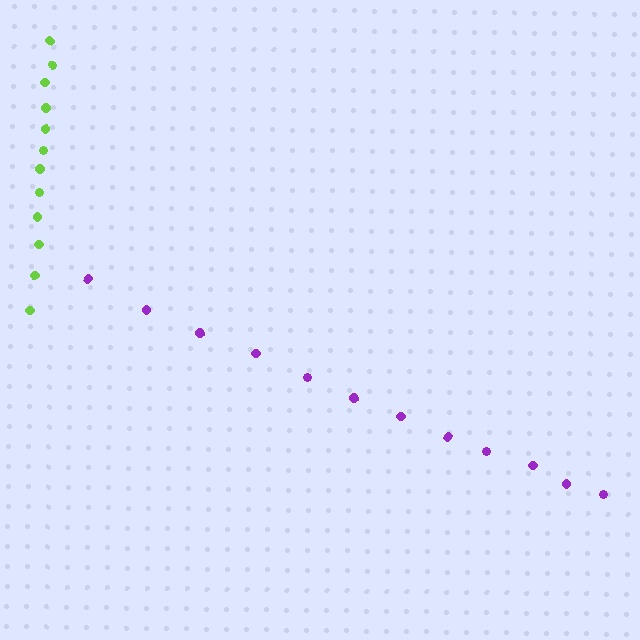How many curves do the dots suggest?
There are 2 distinct paths.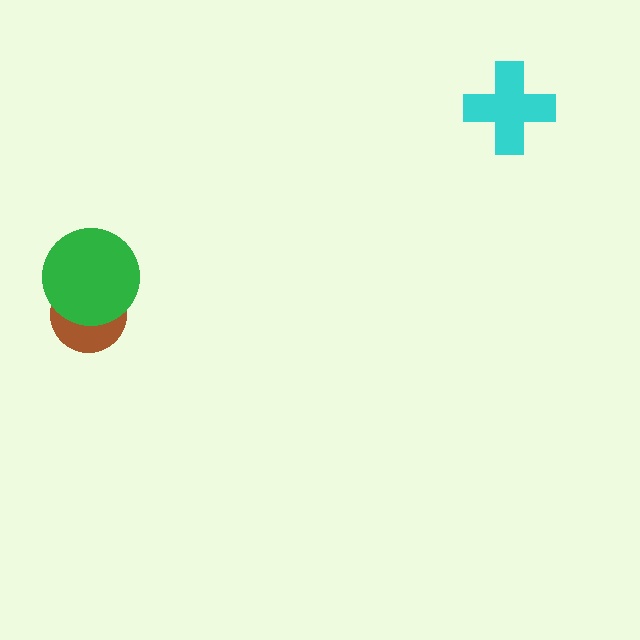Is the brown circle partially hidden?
Yes, it is partially covered by another shape.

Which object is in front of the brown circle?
The green circle is in front of the brown circle.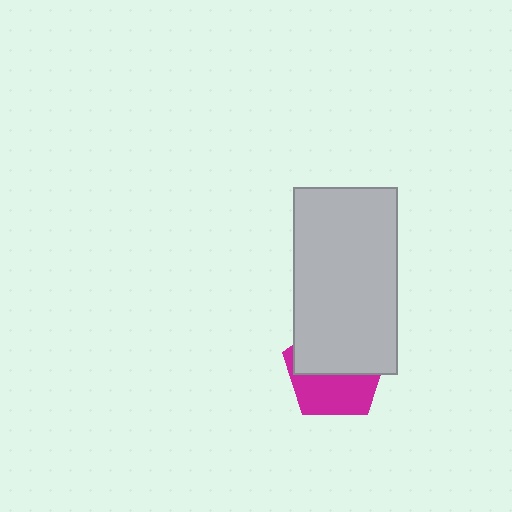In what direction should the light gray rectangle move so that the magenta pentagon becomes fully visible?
The light gray rectangle should move up. That is the shortest direction to clear the overlap and leave the magenta pentagon fully visible.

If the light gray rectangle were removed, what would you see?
You would see the complete magenta pentagon.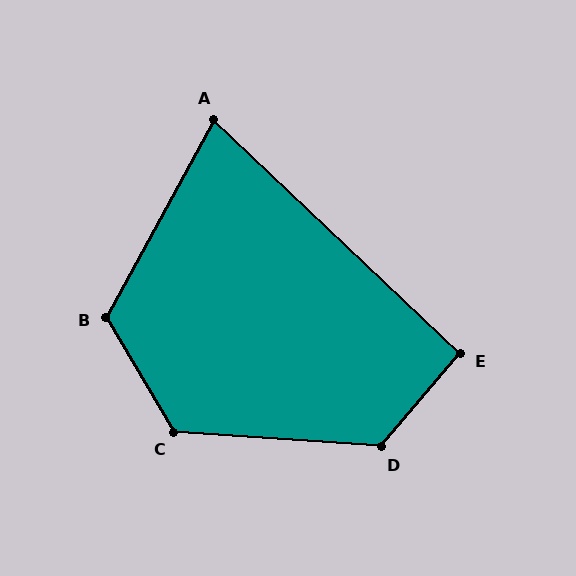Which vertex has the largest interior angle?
D, at approximately 126 degrees.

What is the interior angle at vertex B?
Approximately 121 degrees (obtuse).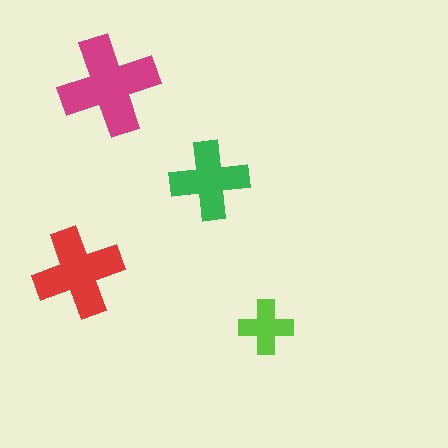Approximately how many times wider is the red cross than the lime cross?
About 1.5 times wider.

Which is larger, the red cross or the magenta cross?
The magenta one.